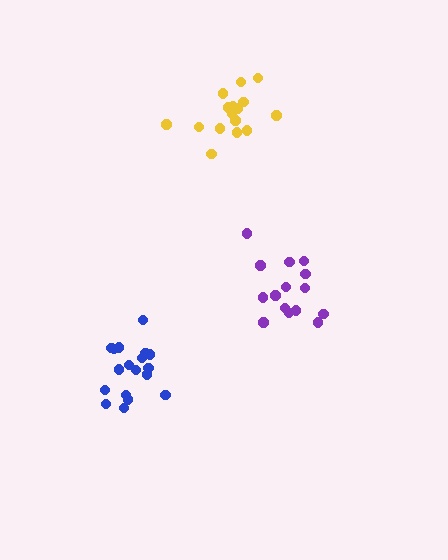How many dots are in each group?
Group 1: 15 dots, Group 2: 16 dots, Group 3: 18 dots (49 total).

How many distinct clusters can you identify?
There are 3 distinct clusters.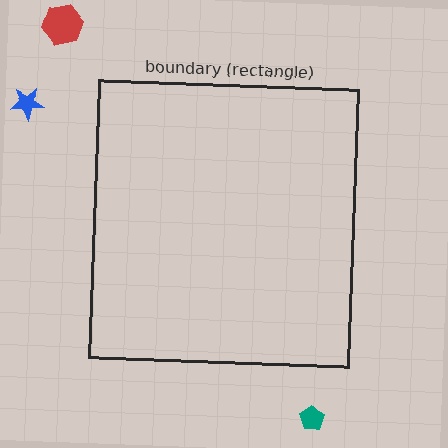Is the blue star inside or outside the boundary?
Outside.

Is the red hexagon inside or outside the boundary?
Outside.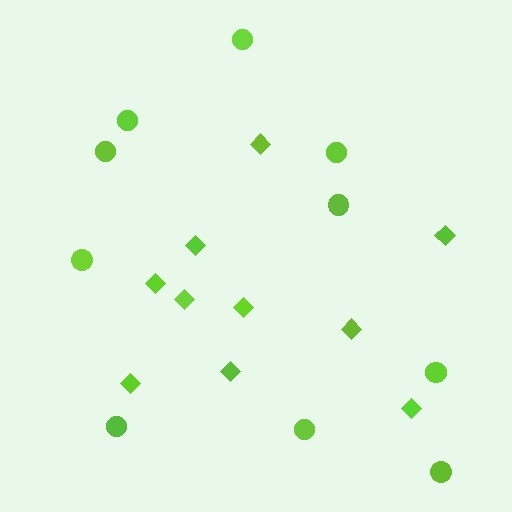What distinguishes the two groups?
There are 2 groups: one group of diamonds (10) and one group of circles (10).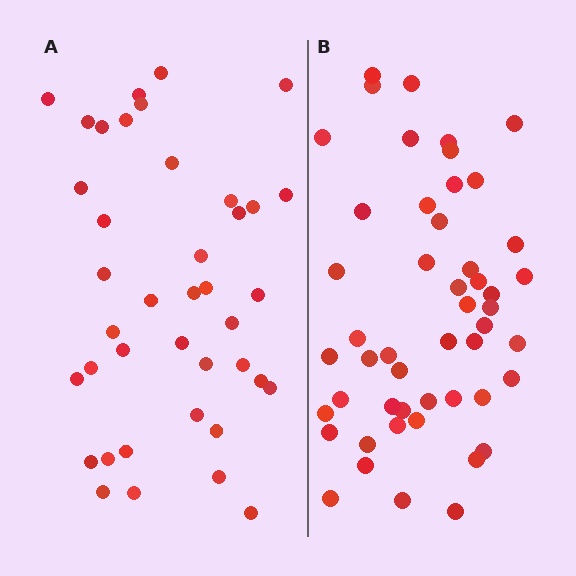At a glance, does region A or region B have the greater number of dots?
Region B (the right region) has more dots.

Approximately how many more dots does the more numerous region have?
Region B has roughly 10 or so more dots than region A.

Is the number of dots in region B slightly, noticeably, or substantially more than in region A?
Region B has noticeably more, but not dramatically so. The ratio is roughly 1.2 to 1.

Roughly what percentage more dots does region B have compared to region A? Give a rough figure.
About 25% more.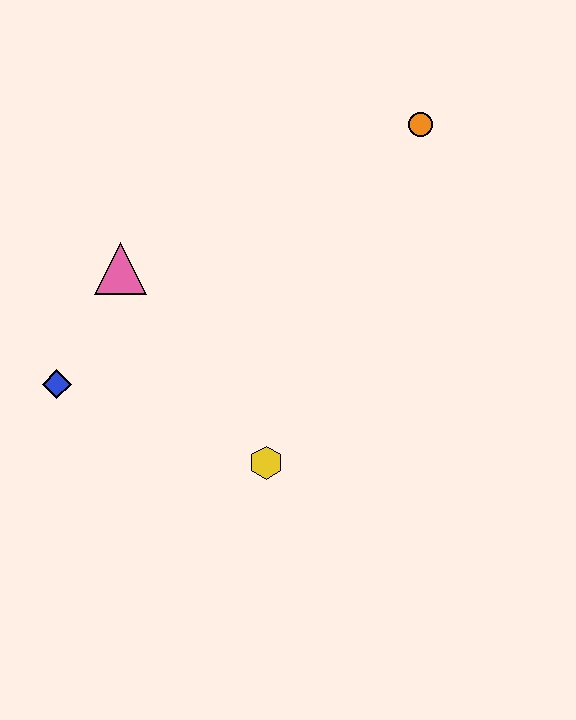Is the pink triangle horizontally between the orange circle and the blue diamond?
Yes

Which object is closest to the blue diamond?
The pink triangle is closest to the blue diamond.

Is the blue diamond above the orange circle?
No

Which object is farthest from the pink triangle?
The orange circle is farthest from the pink triangle.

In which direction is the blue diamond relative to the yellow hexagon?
The blue diamond is to the left of the yellow hexagon.